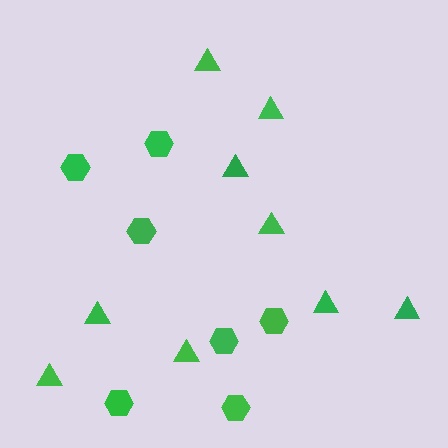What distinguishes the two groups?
There are 2 groups: one group of triangles (9) and one group of hexagons (7).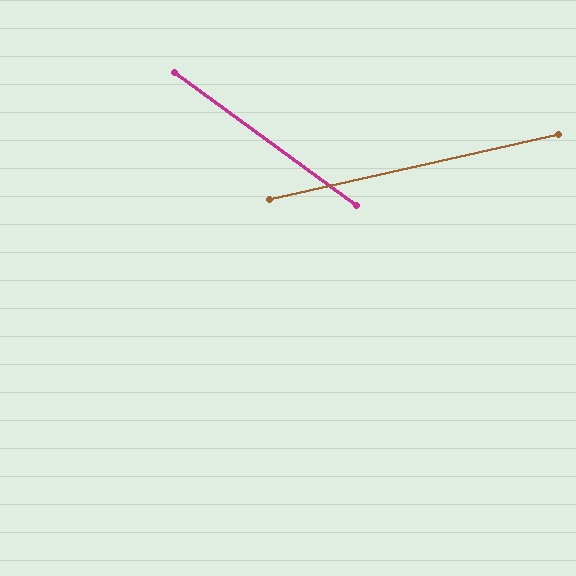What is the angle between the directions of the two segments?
Approximately 49 degrees.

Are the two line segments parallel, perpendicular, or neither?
Neither parallel nor perpendicular — they differ by about 49°.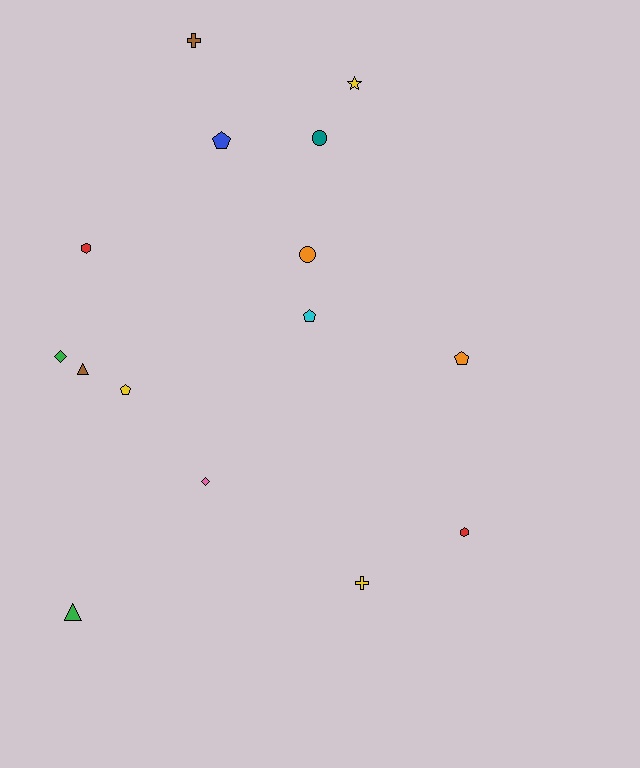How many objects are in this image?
There are 15 objects.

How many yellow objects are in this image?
There are 3 yellow objects.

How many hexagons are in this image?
There are 2 hexagons.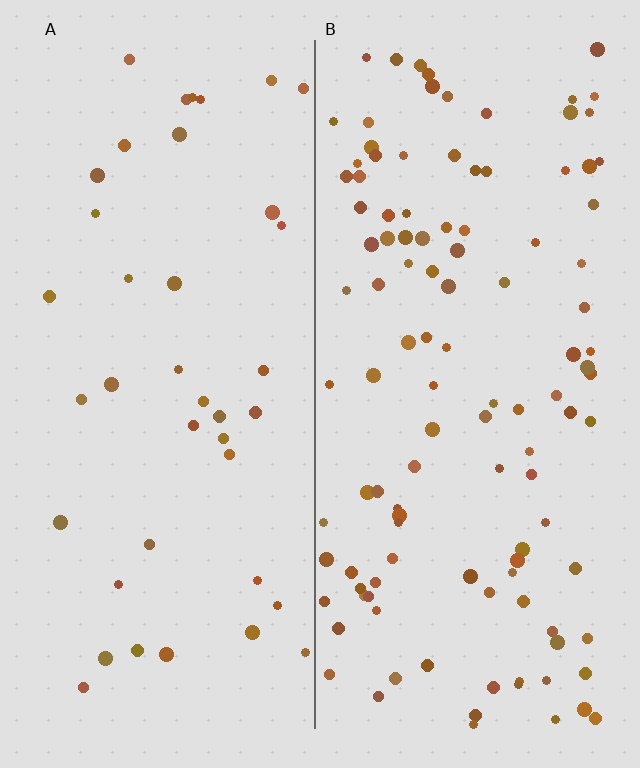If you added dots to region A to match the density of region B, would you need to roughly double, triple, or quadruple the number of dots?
Approximately triple.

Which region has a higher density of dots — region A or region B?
B (the right).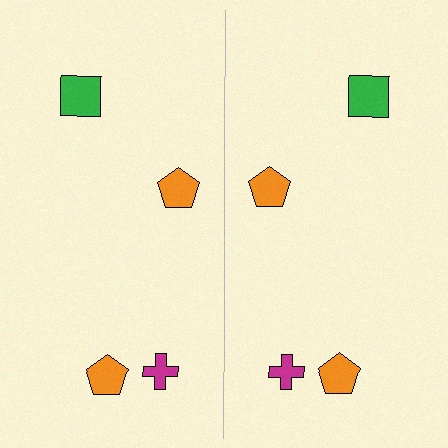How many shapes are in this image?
There are 8 shapes in this image.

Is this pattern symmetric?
Yes, this pattern has bilateral (reflection) symmetry.